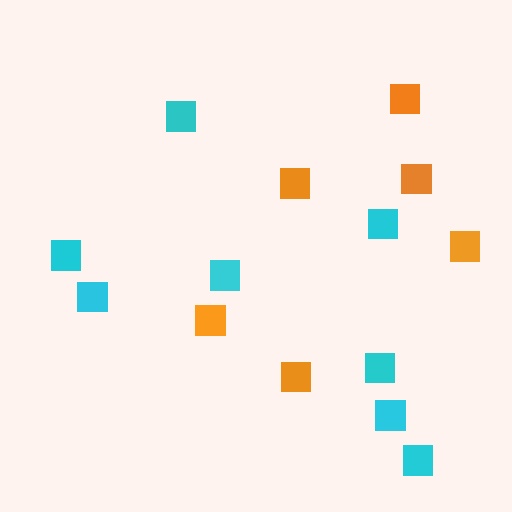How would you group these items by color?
There are 2 groups: one group of cyan squares (8) and one group of orange squares (6).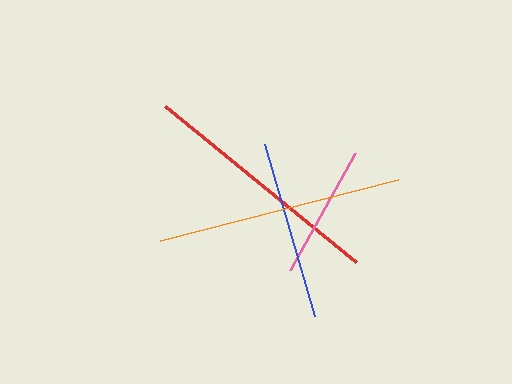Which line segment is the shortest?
The pink line is the shortest at approximately 134 pixels.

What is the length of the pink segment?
The pink segment is approximately 134 pixels long.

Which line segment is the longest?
The red line is the longest at approximately 247 pixels.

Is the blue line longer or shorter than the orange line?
The orange line is longer than the blue line.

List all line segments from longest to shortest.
From longest to shortest: red, orange, blue, pink.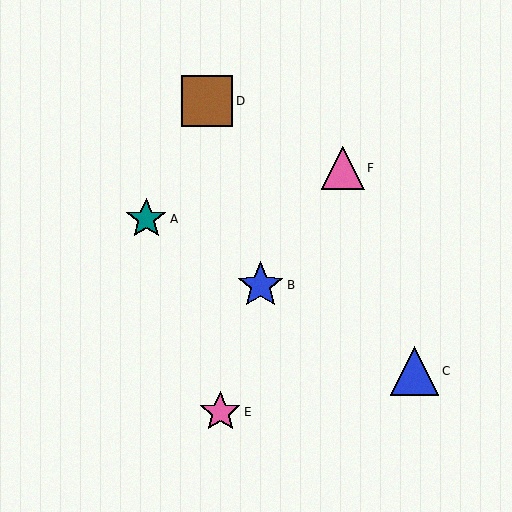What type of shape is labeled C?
Shape C is a blue triangle.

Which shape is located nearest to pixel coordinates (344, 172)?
The pink triangle (labeled F) at (343, 168) is nearest to that location.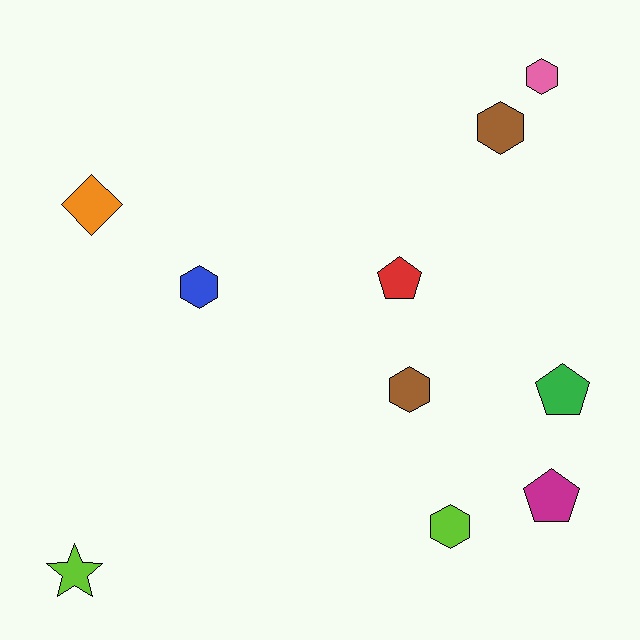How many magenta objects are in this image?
There is 1 magenta object.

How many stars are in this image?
There is 1 star.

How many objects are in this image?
There are 10 objects.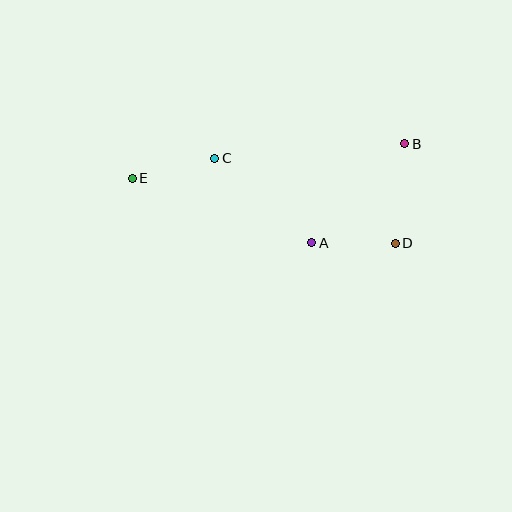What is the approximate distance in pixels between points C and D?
The distance between C and D is approximately 200 pixels.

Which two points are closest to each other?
Points A and D are closest to each other.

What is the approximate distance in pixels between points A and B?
The distance between A and B is approximately 136 pixels.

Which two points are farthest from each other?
Points B and E are farthest from each other.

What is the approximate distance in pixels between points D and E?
The distance between D and E is approximately 271 pixels.